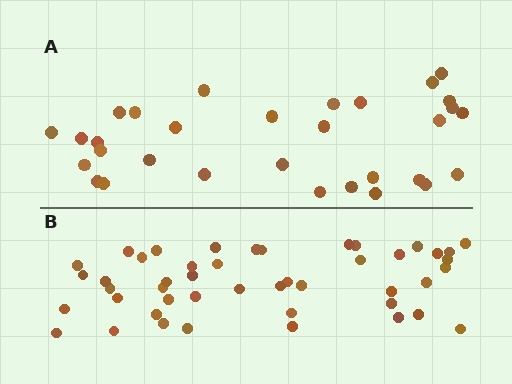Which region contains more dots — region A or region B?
Region B (the bottom region) has more dots.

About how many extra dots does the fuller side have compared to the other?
Region B has approximately 15 more dots than region A.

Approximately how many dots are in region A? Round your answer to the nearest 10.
About 30 dots. (The exact count is 31, which rounds to 30.)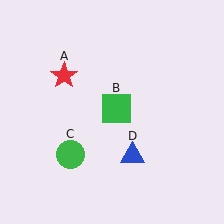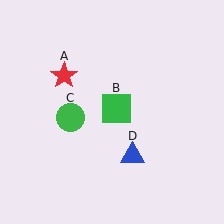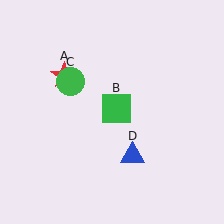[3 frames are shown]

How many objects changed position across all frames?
1 object changed position: green circle (object C).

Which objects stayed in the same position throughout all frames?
Red star (object A) and green square (object B) and blue triangle (object D) remained stationary.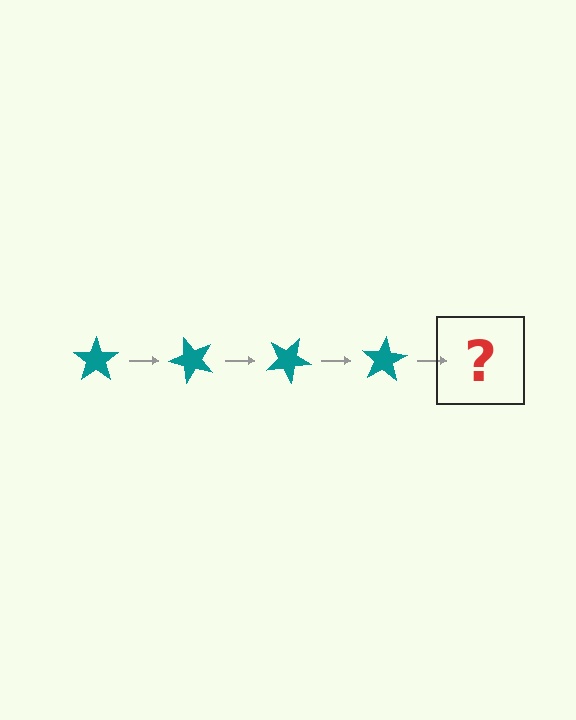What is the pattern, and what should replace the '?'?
The pattern is that the star rotates 50 degrees each step. The '?' should be a teal star rotated 200 degrees.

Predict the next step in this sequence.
The next step is a teal star rotated 200 degrees.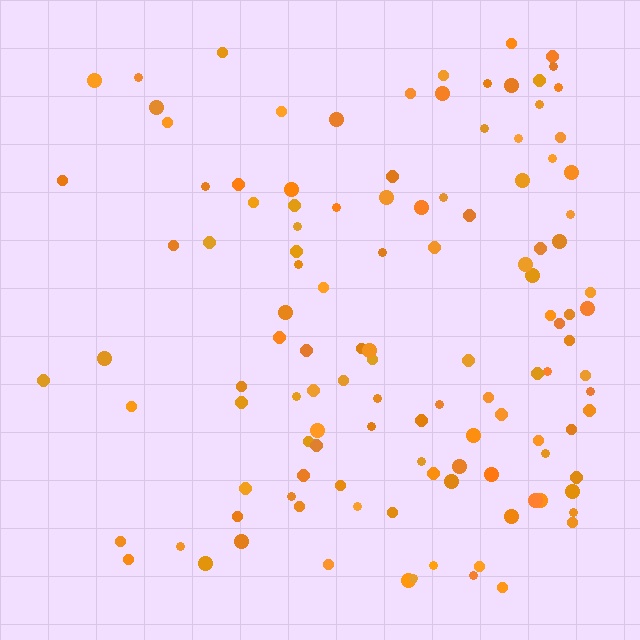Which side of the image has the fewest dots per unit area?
The left.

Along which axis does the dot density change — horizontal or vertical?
Horizontal.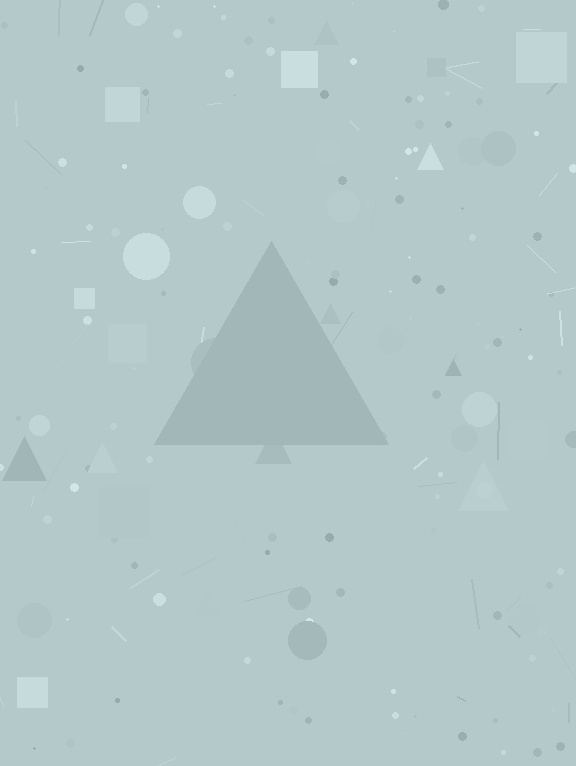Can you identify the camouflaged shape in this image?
The camouflaged shape is a triangle.